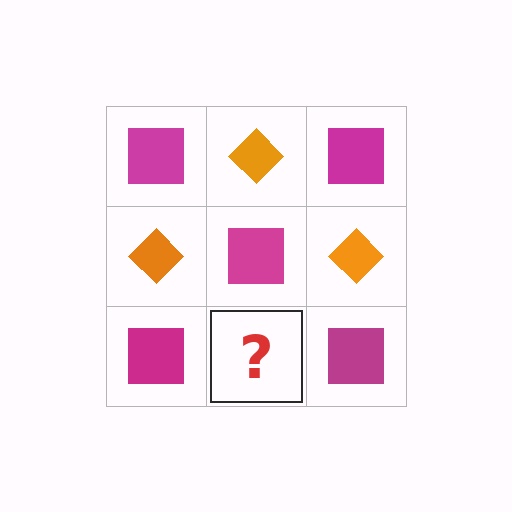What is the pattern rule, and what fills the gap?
The rule is that it alternates magenta square and orange diamond in a checkerboard pattern. The gap should be filled with an orange diamond.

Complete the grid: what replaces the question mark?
The question mark should be replaced with an orange diamond.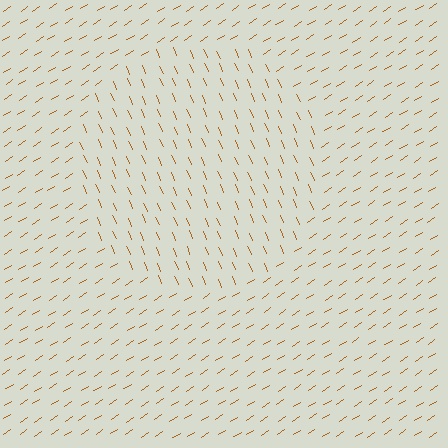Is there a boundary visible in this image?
Yes, there is a texture boundary formed by a change in line orientation.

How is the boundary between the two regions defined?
The boundary is defined purely by a change in line orientation (approximately 80 degrees difference). All lines are the same color and thickness.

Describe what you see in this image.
The image is filled with small brown line segments. A circle region in the image has lines oriented differently from the surrounding lines, creating a visible texture boundary.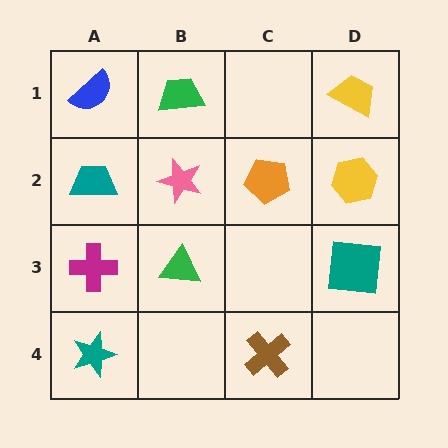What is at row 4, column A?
A teal star.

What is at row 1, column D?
A yellow trapezoid.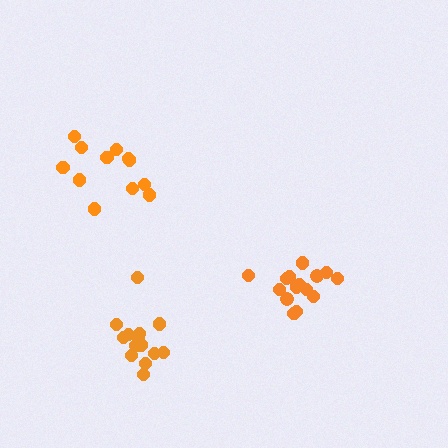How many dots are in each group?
Group 1: 16 dots, Group 2: 12 dots, Group 3: 14 dots (42 total).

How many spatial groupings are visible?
There are 3 spatial groupings.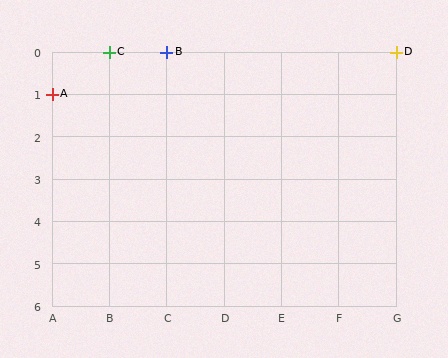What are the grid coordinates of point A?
Point A is at grid coordinates (A, 1).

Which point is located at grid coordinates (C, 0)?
Point B is at (C, 0).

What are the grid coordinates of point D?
Point D is at grid coordinates (G, 0).